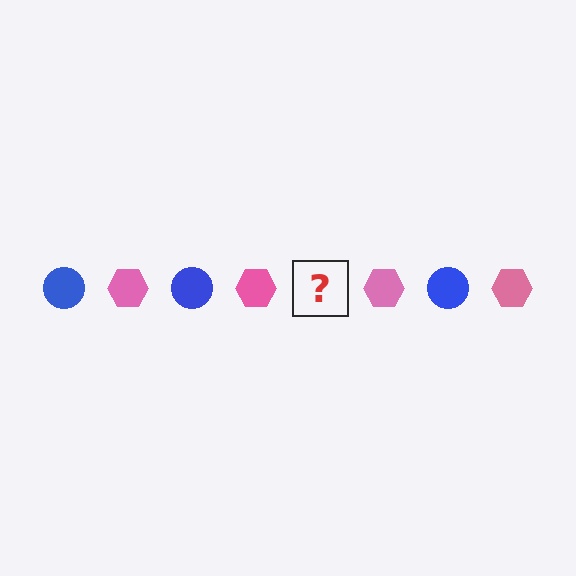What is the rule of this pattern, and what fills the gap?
The rule is that the pattern alternates between blue circle and pink hexagon. The gap should be filled with a blue circle.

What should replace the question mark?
The question mark should be replaced with a blue circle.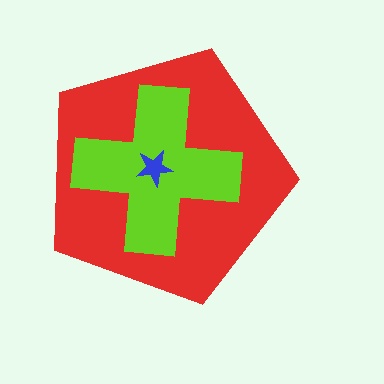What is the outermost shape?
The red pentagon.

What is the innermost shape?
The blue star.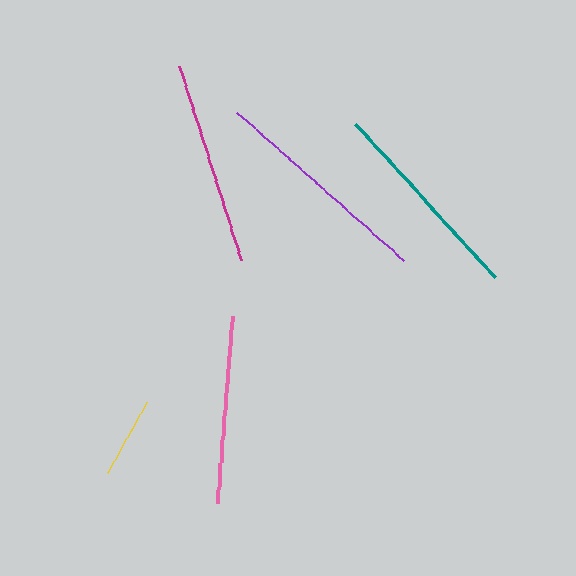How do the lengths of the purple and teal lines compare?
The purple and teal lines are approximately the same length.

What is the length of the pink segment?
The pink segment is approximately 188 pixels long.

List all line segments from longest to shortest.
From longest to shortest: purple, teal, magenta, pink, yellow.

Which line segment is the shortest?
The yellow line is the shortest at approximately 81 pixels.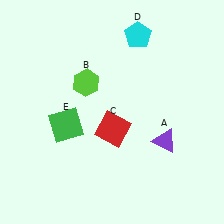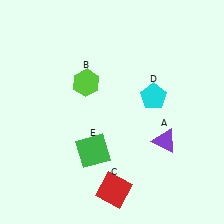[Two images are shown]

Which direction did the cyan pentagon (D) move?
The cyan pentagon (D) moved down.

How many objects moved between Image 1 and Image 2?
3 objects moved between the two images.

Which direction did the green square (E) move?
The green square (E) moved right.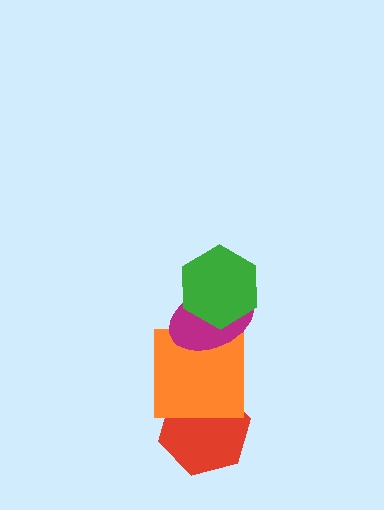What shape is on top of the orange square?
The magenta ellipse is on top of the orange square.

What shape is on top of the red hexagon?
The orange square is on top of the red hexagon.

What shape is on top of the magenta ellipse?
The green hexagon is on top of the magenta ellipse.